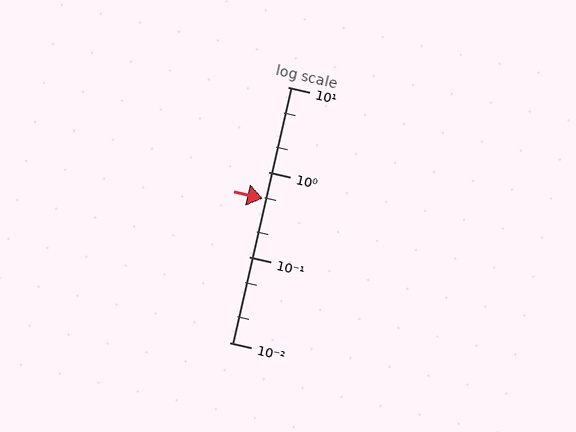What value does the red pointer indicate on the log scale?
The pointer indicates approximately 0.49.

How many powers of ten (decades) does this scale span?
The scale spans 3 decades, from 0.01 to 10.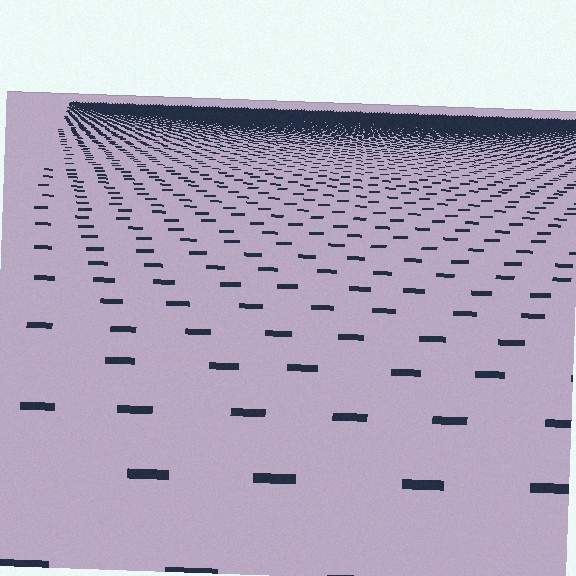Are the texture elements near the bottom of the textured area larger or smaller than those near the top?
Larger. Near the bottom, elements are closer to the viewer and appear at a bigger on-screen size.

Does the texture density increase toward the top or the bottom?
Density increases toward the top.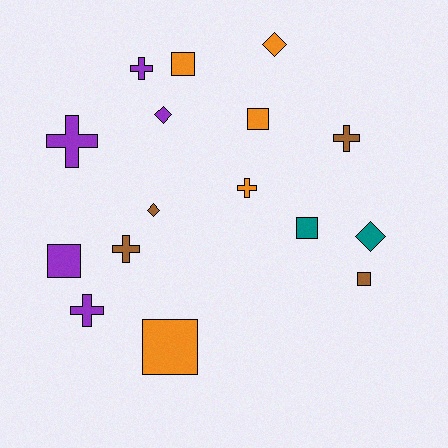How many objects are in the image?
There are 16 objects.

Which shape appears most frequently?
Square, with 6 objects.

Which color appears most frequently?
Orange, with 5 objects.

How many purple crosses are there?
There are 3 purple crosses.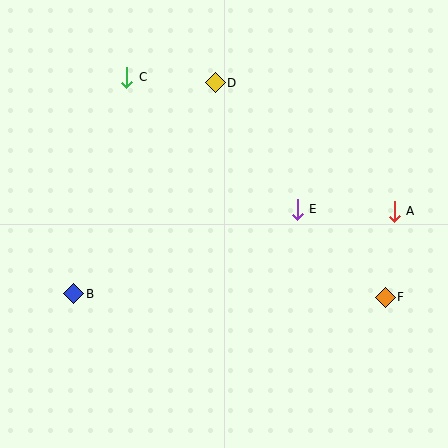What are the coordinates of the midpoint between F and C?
The midpoint between F and C is at (256, 187).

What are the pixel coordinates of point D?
Point D is at (215, 83).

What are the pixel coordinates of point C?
Point C is at (127, 77).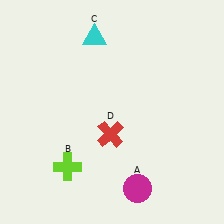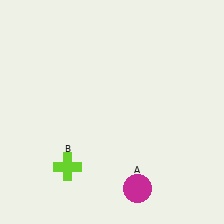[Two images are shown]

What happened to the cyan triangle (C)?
The cyan triangle (C) was removed in Image 2. It was in the top-left area of Image 1.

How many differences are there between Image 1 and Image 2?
There are 2 differences between the two images.